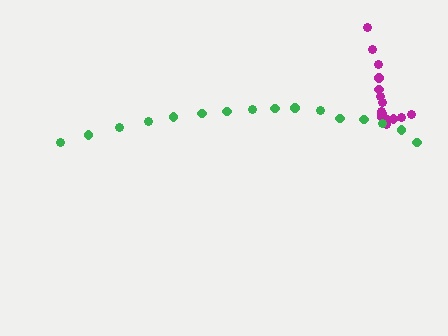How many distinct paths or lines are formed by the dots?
There are 2 distinct paths.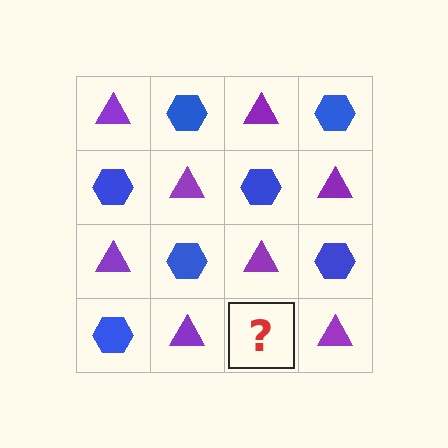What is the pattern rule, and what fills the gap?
The rule is that it alternates purple triangle and blue hexagon in a checkerboard pattern. The gap should be filled with a blue hexagon.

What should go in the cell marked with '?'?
The missing cell should contain a blue hexagon.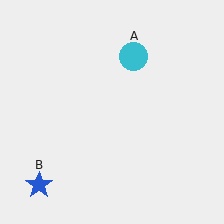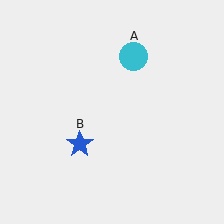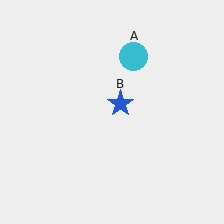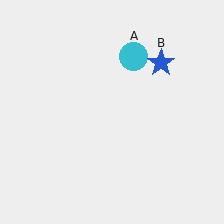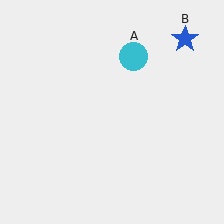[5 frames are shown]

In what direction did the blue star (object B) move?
The blue star (object B) moved up and to the right.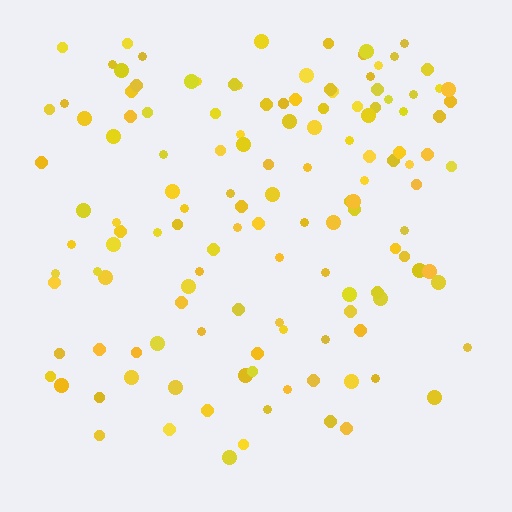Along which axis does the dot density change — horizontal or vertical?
Vertical.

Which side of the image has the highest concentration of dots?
The top.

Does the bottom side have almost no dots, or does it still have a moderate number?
Still a moderate number, just noticeably fewer than the top.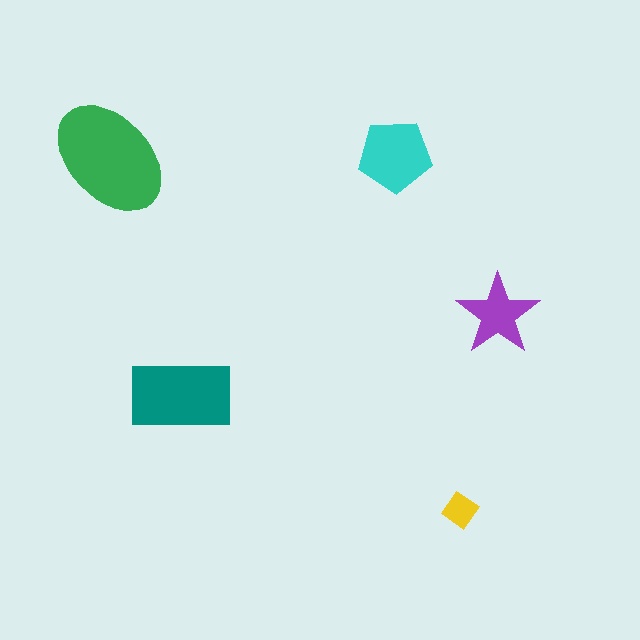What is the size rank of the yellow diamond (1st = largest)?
5th.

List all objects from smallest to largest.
The yellow diamond, the purple star, the cyan pentagon, the teal rectangle, the green ellipse.